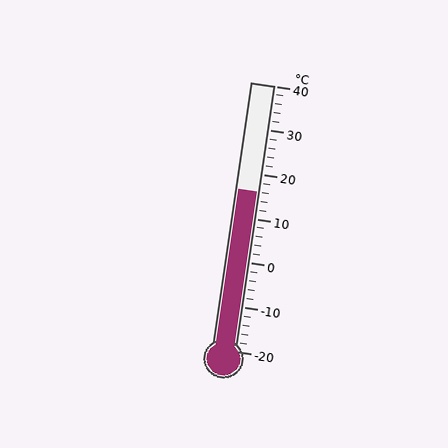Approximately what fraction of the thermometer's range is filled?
The thermometer is filled to approximately 60% of its range.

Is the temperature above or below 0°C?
The temperature is above 0°C.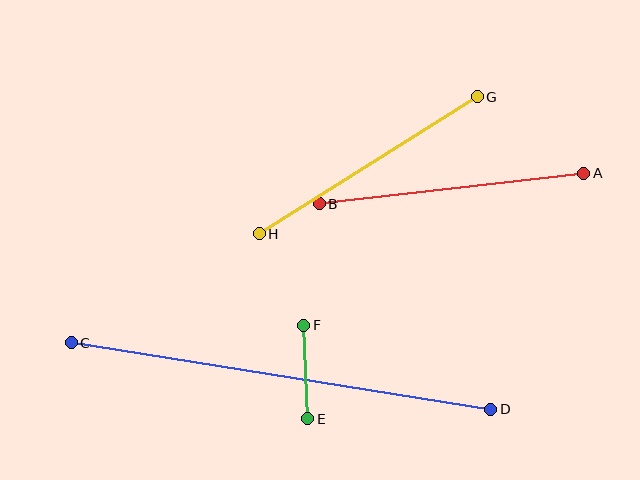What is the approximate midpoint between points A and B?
The midpoint is at approximately (452, 189) pixels.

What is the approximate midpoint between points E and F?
The midpoint is at approximately (306, 372) pixels.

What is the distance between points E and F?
The distance is approximately 94 pixels.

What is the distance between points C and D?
The distance is approximately 425 pixels.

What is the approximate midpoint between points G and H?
The midpoint is at approximately (368, 165) pixels.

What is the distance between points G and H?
The distance is approximately 258 pixels.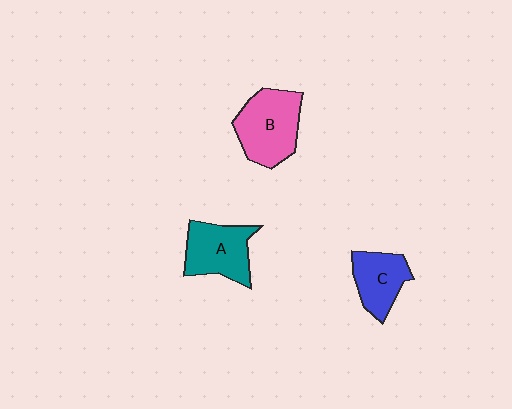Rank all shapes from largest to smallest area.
From largest to smallest: B (pink), A (teal), C (blue).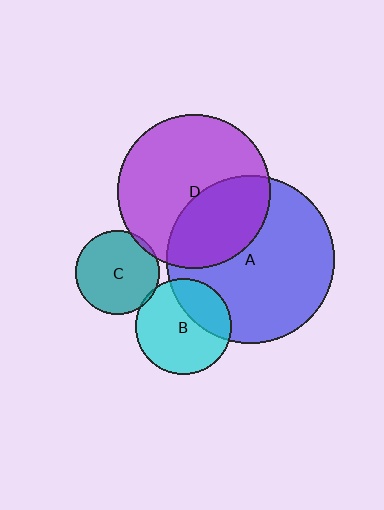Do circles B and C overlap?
Yes.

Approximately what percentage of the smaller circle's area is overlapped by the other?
Approximately 5%.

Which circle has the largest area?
Circle A (blue).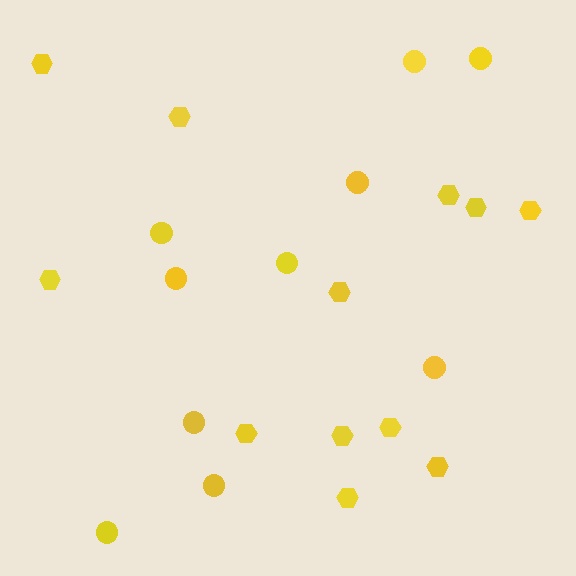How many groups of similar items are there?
There are 2 groups: one group of circles (10) and one group of hexagons (12).